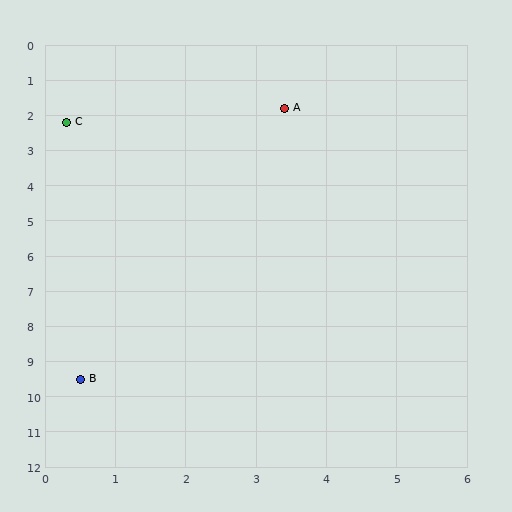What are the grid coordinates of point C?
Point C is at approximately (0.3, 2.2).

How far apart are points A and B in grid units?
Points A and B are about 8.2 grid units apart.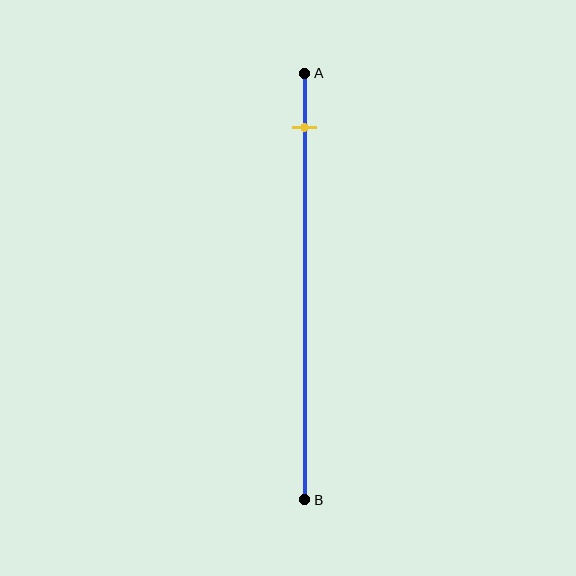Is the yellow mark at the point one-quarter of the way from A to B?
No, the mark is at about 15% from A, not at the 25% one-quarter point.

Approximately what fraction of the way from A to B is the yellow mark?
The yellow mark is approximately 15% of the way from A to B.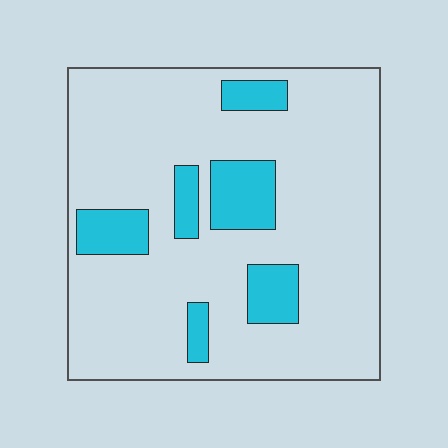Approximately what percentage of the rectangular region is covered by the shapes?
Approximately 15%.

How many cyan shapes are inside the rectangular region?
6.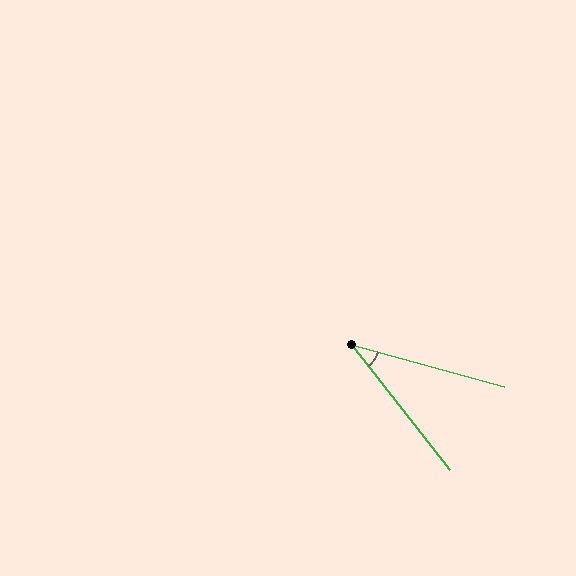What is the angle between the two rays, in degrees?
Approximately 37 degrees.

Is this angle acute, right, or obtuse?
It is acute.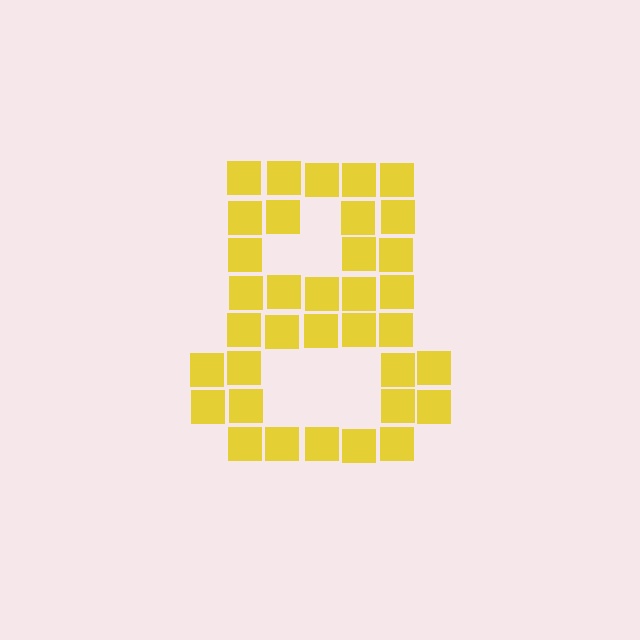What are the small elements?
The small elements are squares.